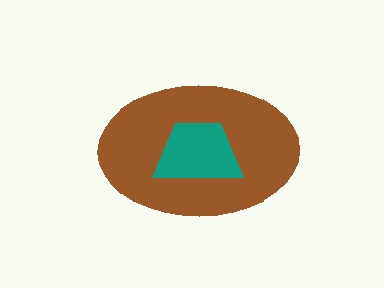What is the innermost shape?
The teal trapezoid.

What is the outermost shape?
The brown ellipse.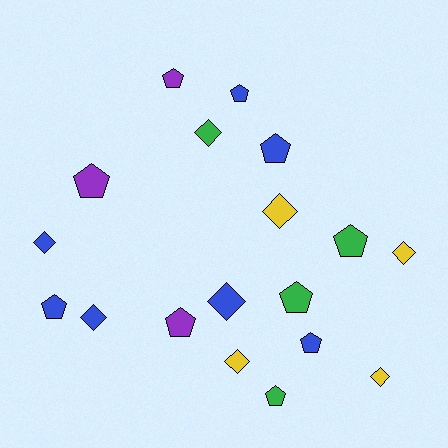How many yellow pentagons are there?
There are no yellow pentagons.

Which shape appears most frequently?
Pentagon, with 10 objects.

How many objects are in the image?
There are 18 objects.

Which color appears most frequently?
Blue, with 7 objects.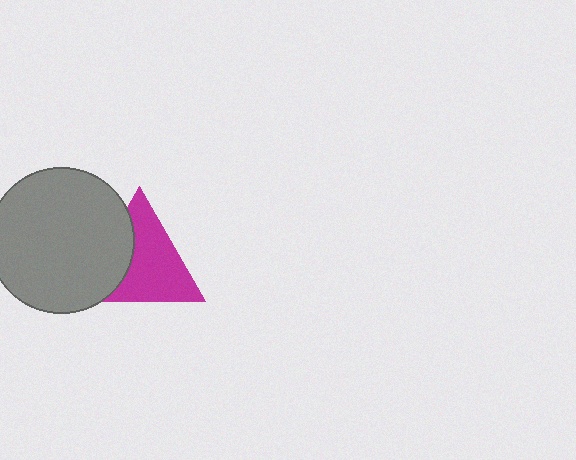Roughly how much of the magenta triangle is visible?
Most of it is visible (roughly 66%).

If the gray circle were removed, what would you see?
You would see the complete magenta triangle.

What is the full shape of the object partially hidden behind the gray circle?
The partially hidden object is a magenta triangle.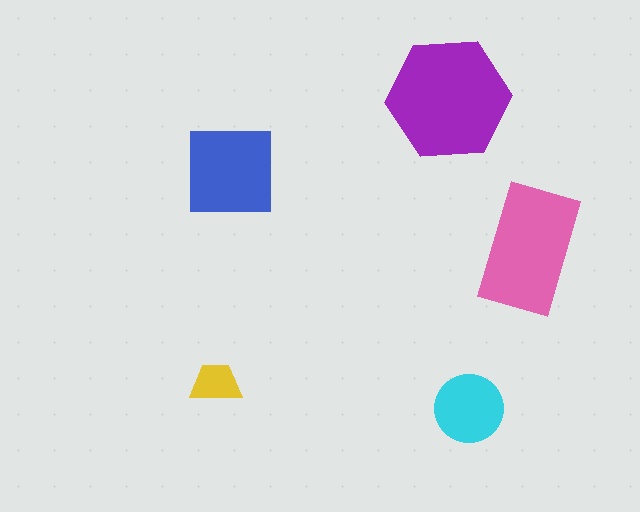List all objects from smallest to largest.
The yellow trapezoid, the cyan circle, the blue square, the pink rectangle, the purple hexagon.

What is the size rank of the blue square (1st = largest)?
3rd.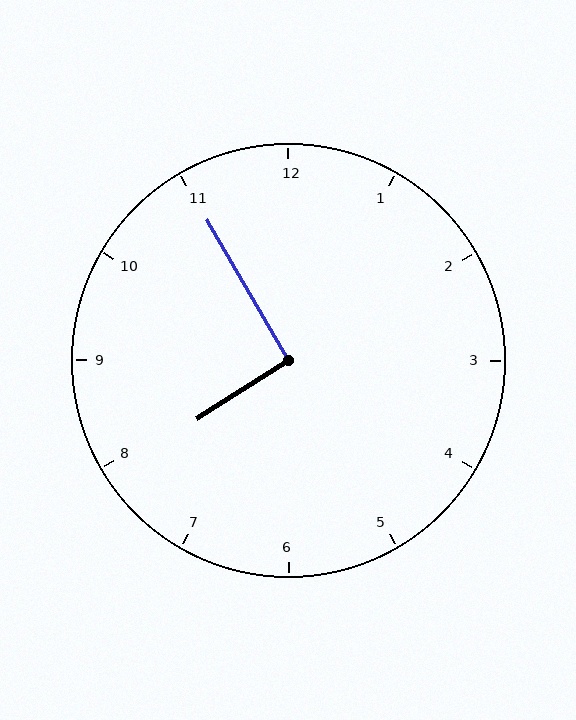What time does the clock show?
7:55.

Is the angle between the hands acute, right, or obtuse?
It is right.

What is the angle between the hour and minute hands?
Approximately 92 degrees.